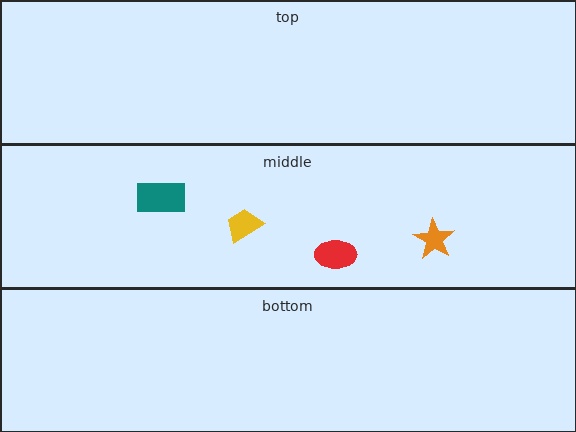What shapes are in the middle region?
The orange star, the red ellipse, the teal rectangle, the yellow trapezoid.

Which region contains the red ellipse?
The middle region.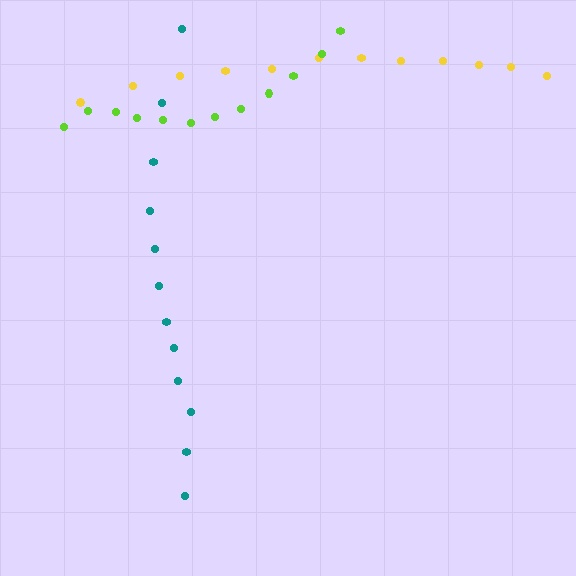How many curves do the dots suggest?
There are 3 distinct paths.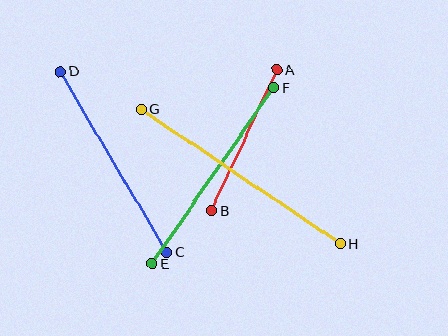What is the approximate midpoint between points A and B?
The midpoint is at approximately (244, 141) pixels.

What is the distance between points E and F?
The distance is approximately 214 pixels.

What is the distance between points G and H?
The distance is approximately 240 pixels.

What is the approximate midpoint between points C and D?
The midpoint is at approximately (114, 162) pixels.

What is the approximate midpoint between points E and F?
The midpoint is at approximately (213, 176) pixels.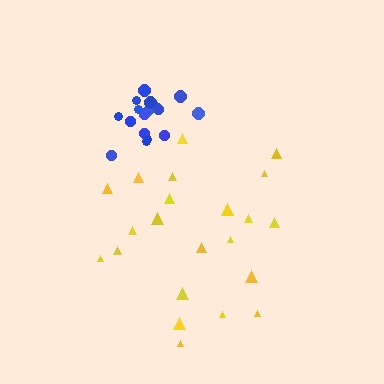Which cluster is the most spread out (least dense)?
Yellow.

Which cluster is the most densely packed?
Blue.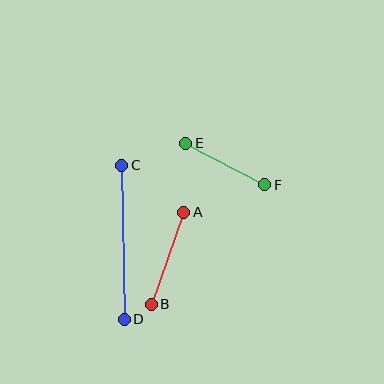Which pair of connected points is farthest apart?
Points C and D are farthest apart.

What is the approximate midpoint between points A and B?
The midpoint is at approximately (167, 258) pixels.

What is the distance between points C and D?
The distance is approximately 154 pixels.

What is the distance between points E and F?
The distance is approximately 89 pixels.